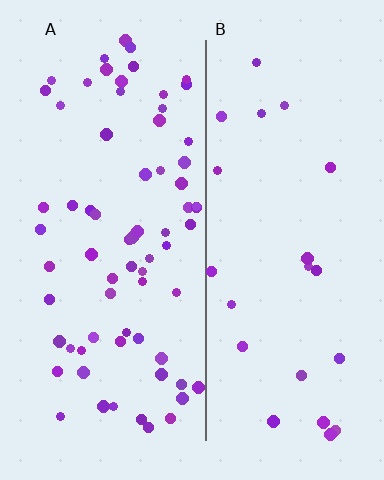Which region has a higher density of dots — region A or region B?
A (the left).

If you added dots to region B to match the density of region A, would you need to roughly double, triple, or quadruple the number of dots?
Approximately triple.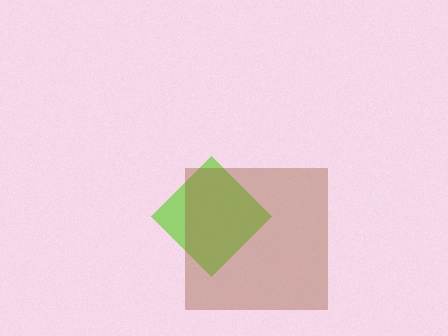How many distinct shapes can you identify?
There are 2 distinct shapes: a lime diamond, a brown square.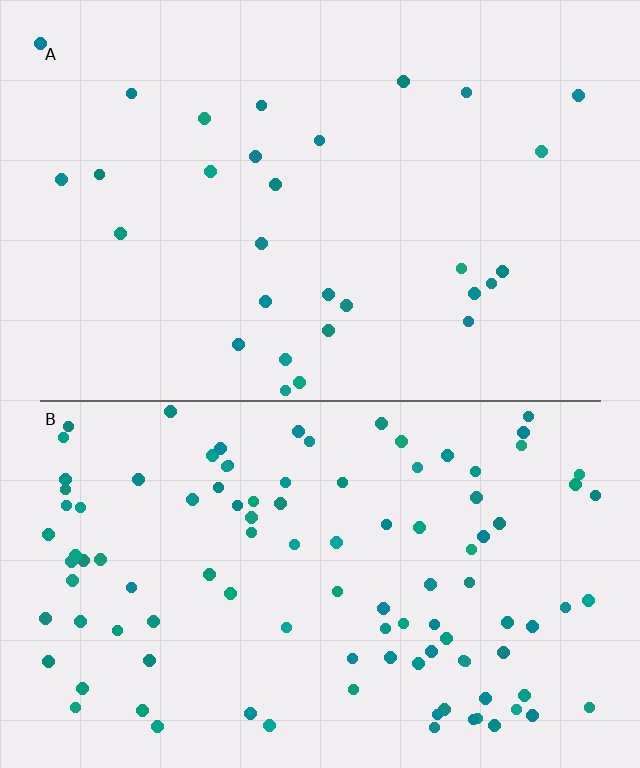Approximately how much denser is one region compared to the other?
Approximately 3.6× — region B over region A.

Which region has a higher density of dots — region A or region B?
B (the bottom).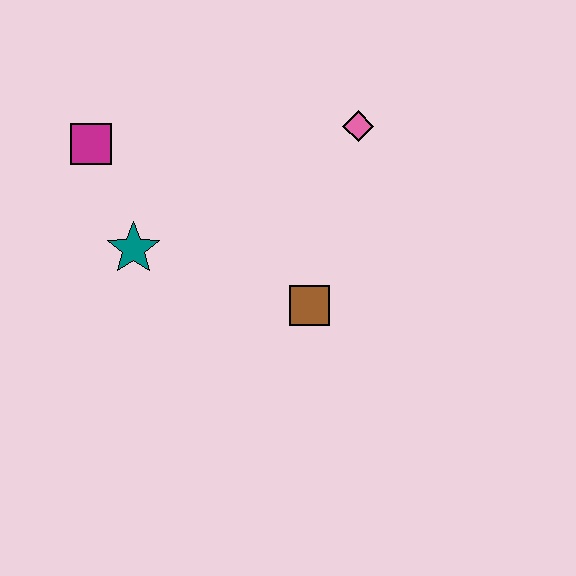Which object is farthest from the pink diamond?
The magenta square is farthest from the pink diamond.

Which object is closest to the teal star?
The magenta square is closest to the teal star.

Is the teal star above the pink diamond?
No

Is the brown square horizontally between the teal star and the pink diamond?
Yes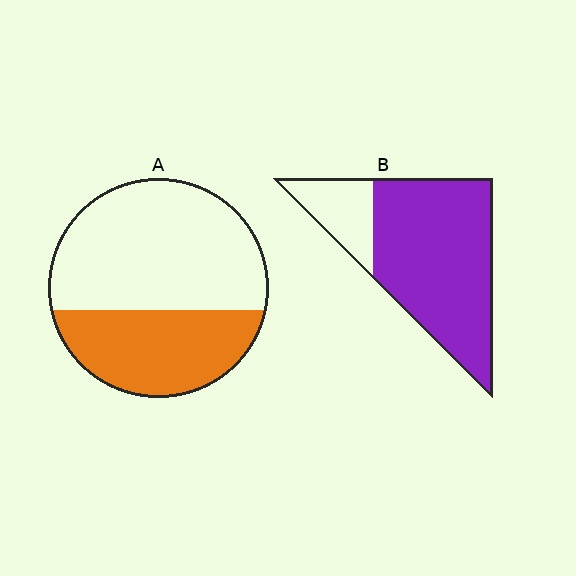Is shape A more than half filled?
No.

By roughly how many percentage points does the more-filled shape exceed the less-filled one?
By roughly 40 percentage points (B over A).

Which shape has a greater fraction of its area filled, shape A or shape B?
Shape B.